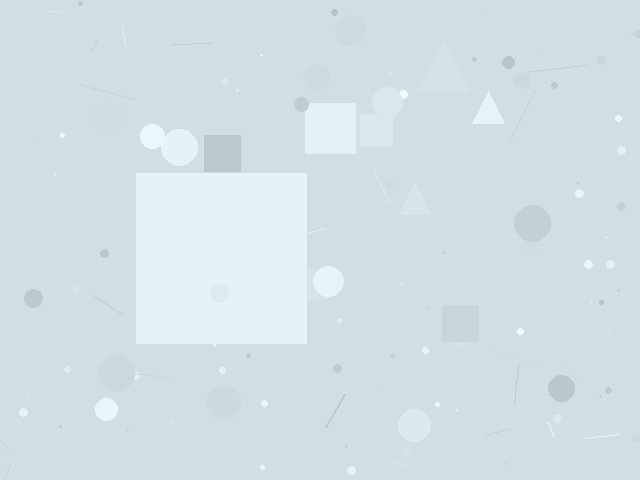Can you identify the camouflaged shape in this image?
The camouflaged shape is a square.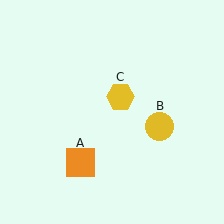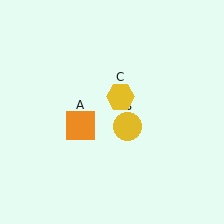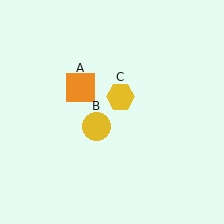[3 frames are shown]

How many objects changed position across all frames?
2 objects changed position: orange square (object A), yellow circle (object B).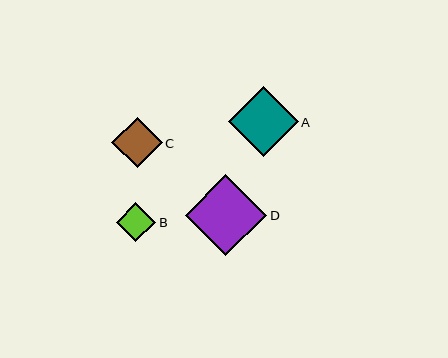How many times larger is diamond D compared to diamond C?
Diamond D is approximately 1.6 times the size of diamond C.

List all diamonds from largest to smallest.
From largest to smallest: D, A, C, B.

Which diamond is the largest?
Diamond D is the largest with a size of approximately 81 pixels.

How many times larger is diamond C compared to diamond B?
Diamond C is approximately 1.3 times the size of diamond B.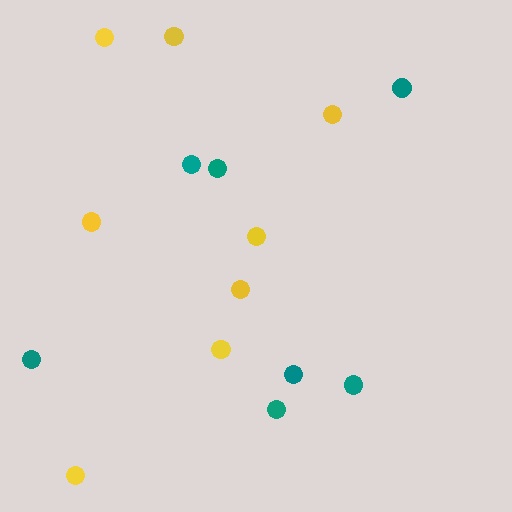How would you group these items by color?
There are 2 groups: one group of yellow circles (8) and one group of teal circles (7).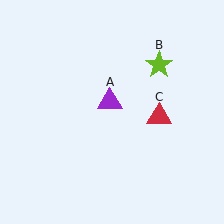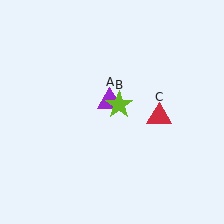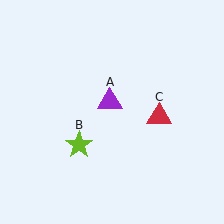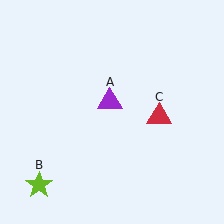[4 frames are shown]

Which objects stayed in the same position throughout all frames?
Purple triangle (object A) and red triangle (object C) remained stationary.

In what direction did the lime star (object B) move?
The lime star (object B) moved down and to the left.